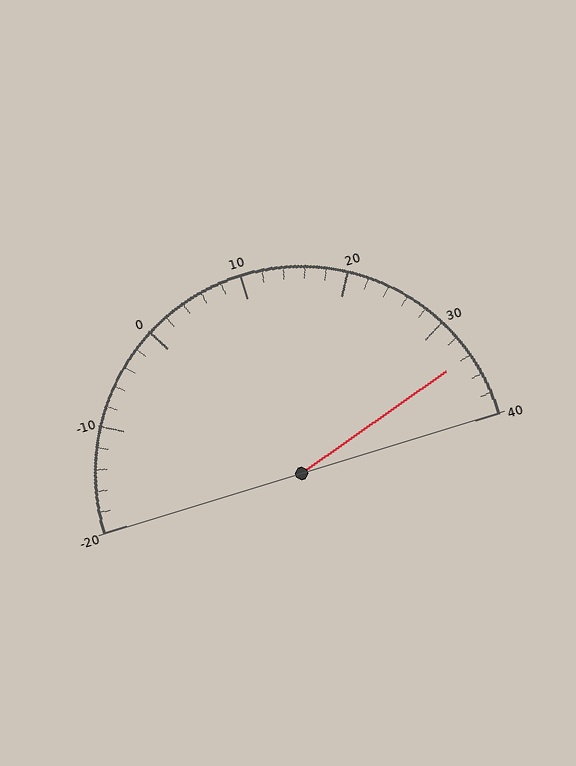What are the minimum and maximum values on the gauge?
The gauge ranges from -20 to 40.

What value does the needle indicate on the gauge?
The needle indicates approximately 34.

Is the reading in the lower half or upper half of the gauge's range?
The reading is in the upper half of the range (-20 to 40).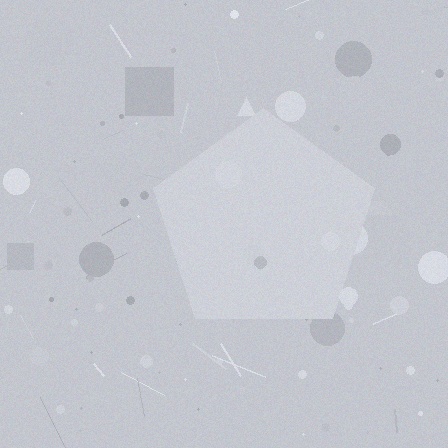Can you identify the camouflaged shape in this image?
The camouflaged shape is a pentagon.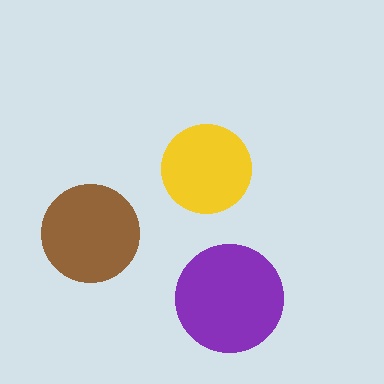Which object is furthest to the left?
The brown circle is leftmost.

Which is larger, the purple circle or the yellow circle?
The purple one.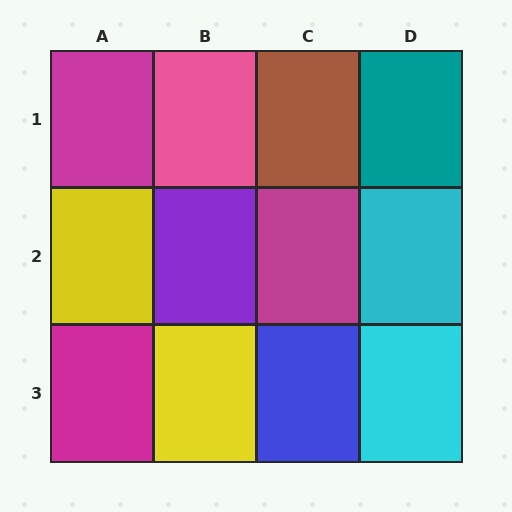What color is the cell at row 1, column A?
Magenta.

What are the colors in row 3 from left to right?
Magenta, yellow, blue, cyan.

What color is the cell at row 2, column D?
Cyan.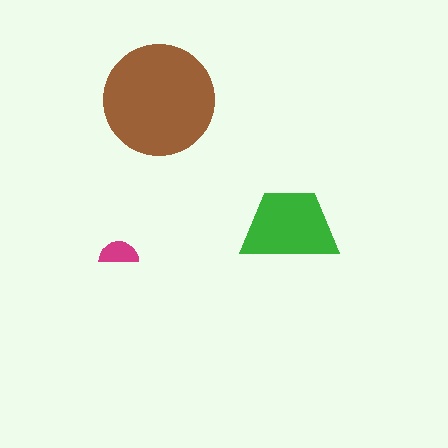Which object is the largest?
The brown circle.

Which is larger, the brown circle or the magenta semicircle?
The brown circle.